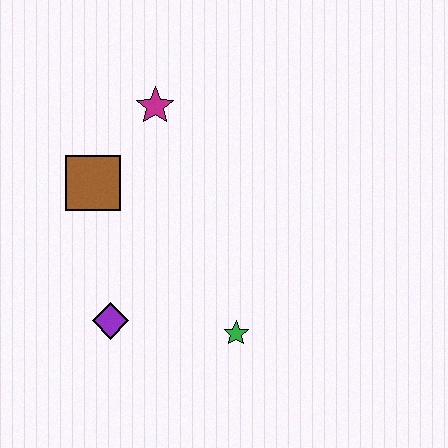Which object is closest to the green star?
The purple diamond is closest to the green star.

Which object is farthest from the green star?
The magenta star is farthest from the green star.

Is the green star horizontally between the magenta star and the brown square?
No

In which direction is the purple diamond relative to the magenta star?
The purple diamond is below the magenta star.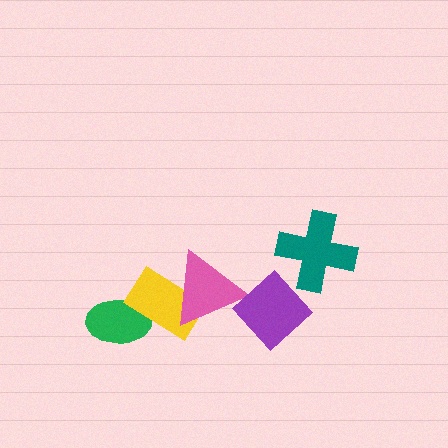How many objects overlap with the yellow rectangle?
2 objects overlap with the yellow rectangle.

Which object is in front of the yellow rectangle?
The pink triangle is in front of the yellow rectangle.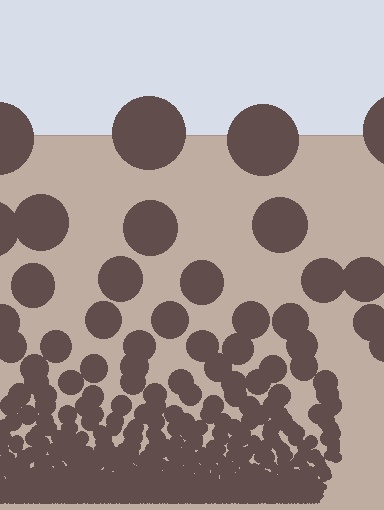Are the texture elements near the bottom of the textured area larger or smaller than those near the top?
Smaller. The gradient is inverted — elements near the bottom are smaller and denser.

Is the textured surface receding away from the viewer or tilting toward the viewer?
The surface appears to tilt toward the viewer. Texture elements get larger and sparser toward the top.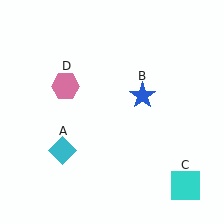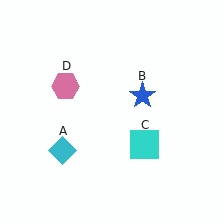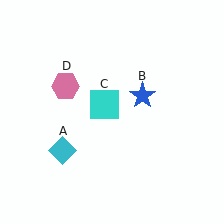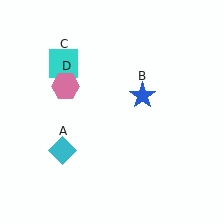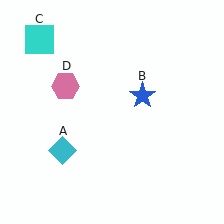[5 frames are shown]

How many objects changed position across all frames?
1 object changed position: cyan square (object C).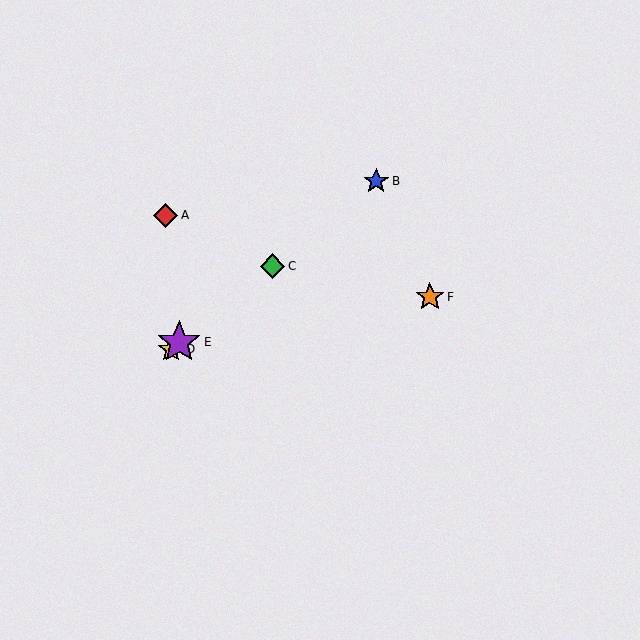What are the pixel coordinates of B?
Object B is at (376, 181).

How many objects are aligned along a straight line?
4 objects (B, C, D, E) are aligned along a straight line.